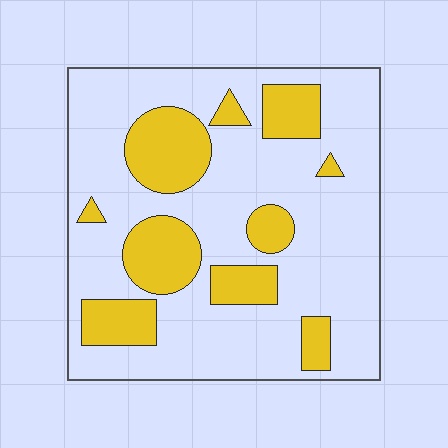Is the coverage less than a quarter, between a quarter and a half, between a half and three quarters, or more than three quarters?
Between a quarter and a half.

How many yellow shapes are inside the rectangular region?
10.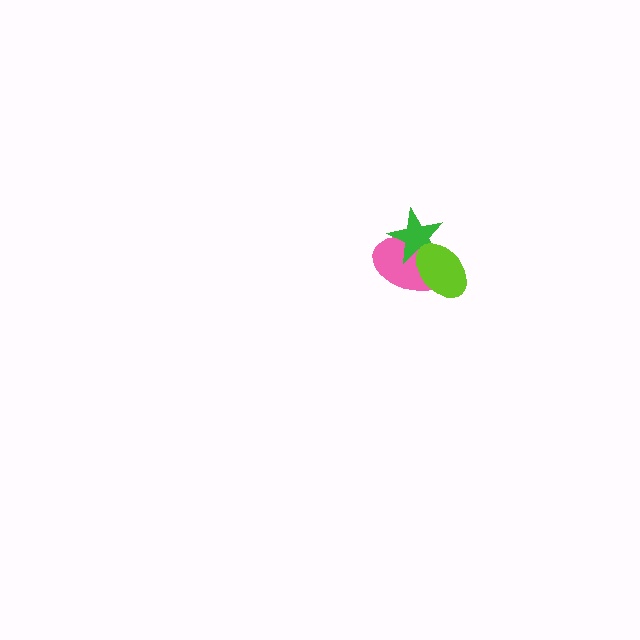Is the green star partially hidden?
Yes, it is partially covered by another shape.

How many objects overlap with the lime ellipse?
2 objects overlap with the lime ellipse.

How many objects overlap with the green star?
2 objects overlap with the green star.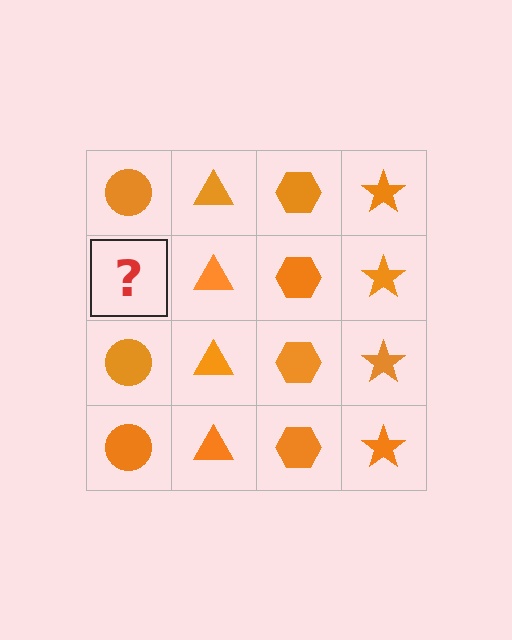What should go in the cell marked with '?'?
The missing cell should contain an orange circle.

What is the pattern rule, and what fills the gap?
The rule is that each column has a consistent shape. The gap should be filled with an orange circle.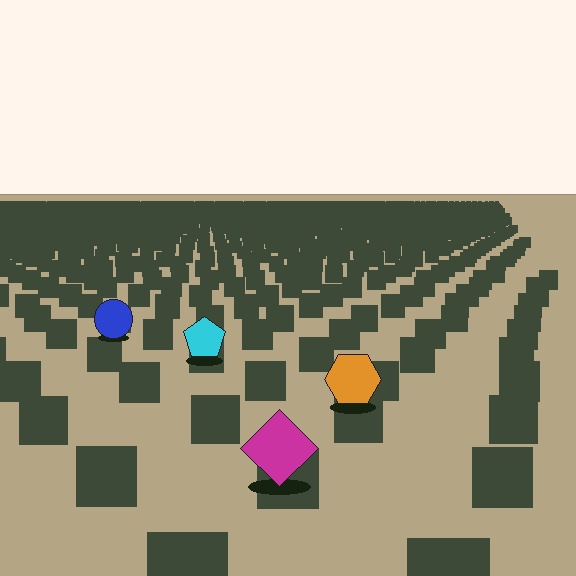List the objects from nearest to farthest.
From nearest to farthest: the magenta diamond, the orange hexagon, the cyan pentagon, the blue circle.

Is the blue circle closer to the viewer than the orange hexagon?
No. The orange hexagon is closer — you can tell from the texture gradient: the ground texture is coarser near it.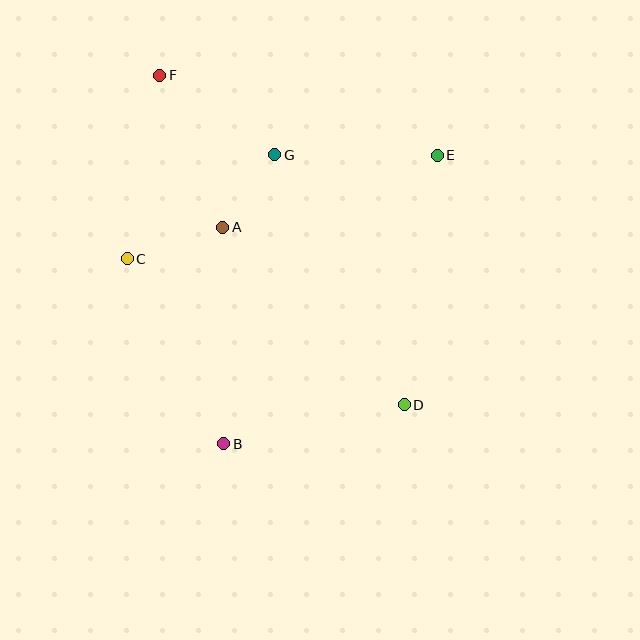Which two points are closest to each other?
Points A and G are closest to each other.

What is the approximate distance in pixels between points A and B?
The distance between A and B is approximately 217 pixels.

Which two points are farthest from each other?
Points D and F are farthest from each other.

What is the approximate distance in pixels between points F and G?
The distance between F and G is approximately 140 pixels.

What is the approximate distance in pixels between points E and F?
The distance between E and F is approximately 289 pixels.